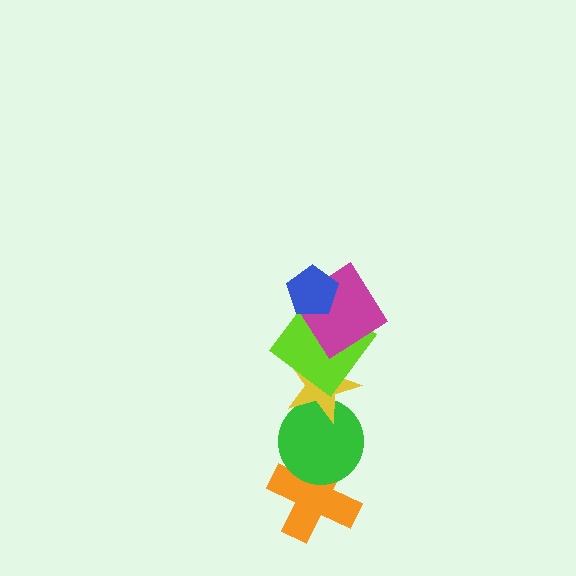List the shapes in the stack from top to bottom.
From top to bottom: the blue pentagon, the magenta diamond, the lime diamond, the yellow star, the green circle, the orange cross.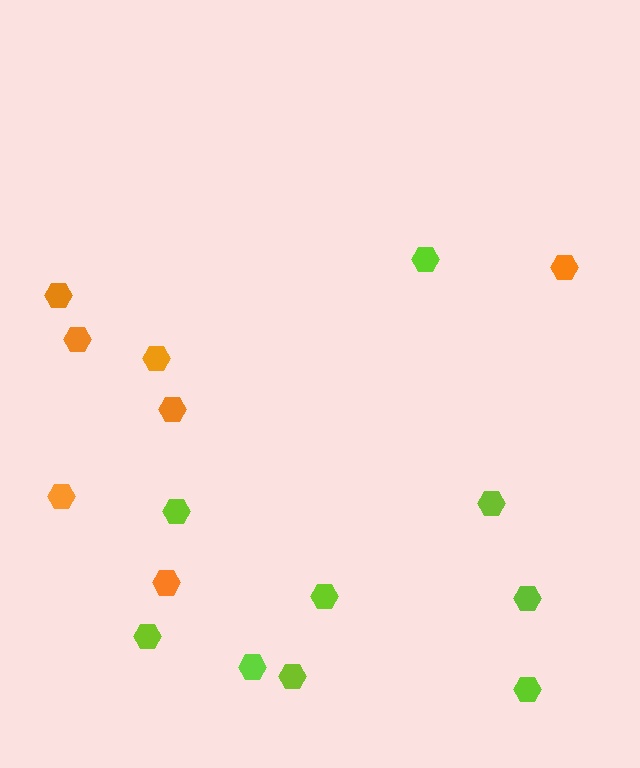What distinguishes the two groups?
There are 2 groups: one group of orange hexagons (7) and one group of lime hexagons (9).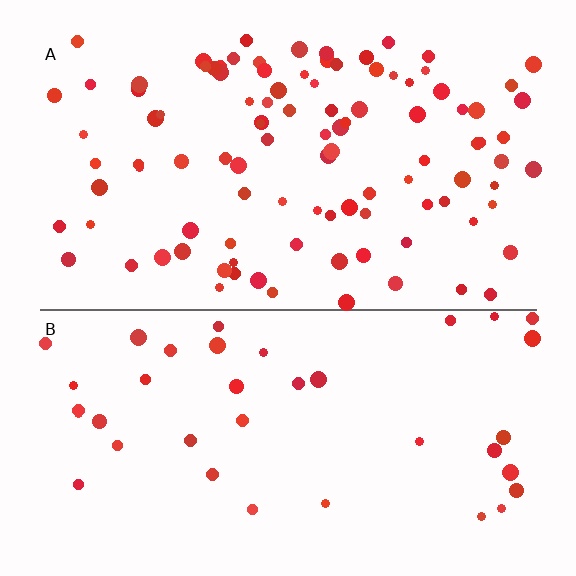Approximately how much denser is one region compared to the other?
Approximately 2.6× — region A over region B.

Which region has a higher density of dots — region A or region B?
A (the top).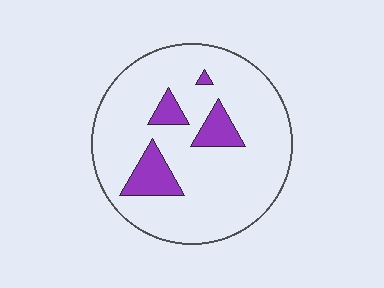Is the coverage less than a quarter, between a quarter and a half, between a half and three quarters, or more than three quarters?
Less than a quarter.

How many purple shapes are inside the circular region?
4.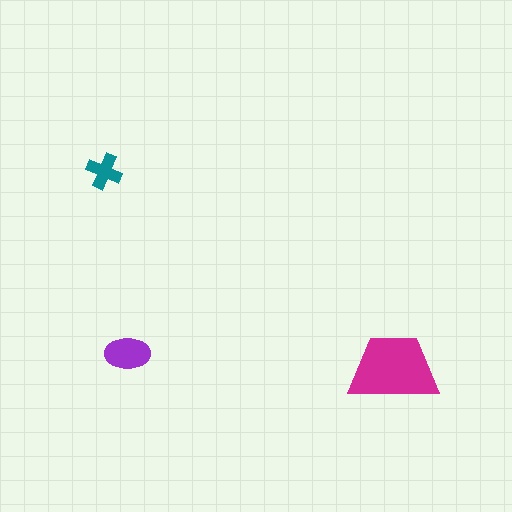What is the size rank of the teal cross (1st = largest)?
3rd.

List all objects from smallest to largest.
The teal cross, the purple ellipse, the magenta trapezoid.